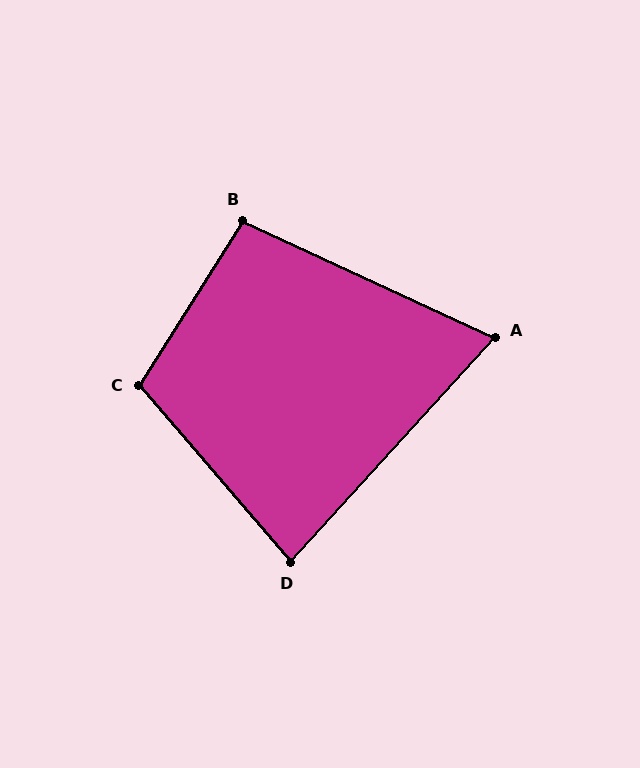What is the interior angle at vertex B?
Approximately 97 degrees (obtuse).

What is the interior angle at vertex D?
Approximately 83 degrees (acute).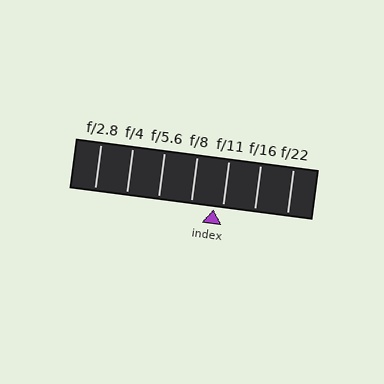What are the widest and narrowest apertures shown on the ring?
The widest aperture shown is f/2.8 and the narrowest is f/22.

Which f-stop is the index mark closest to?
The index mark is closest to f/11.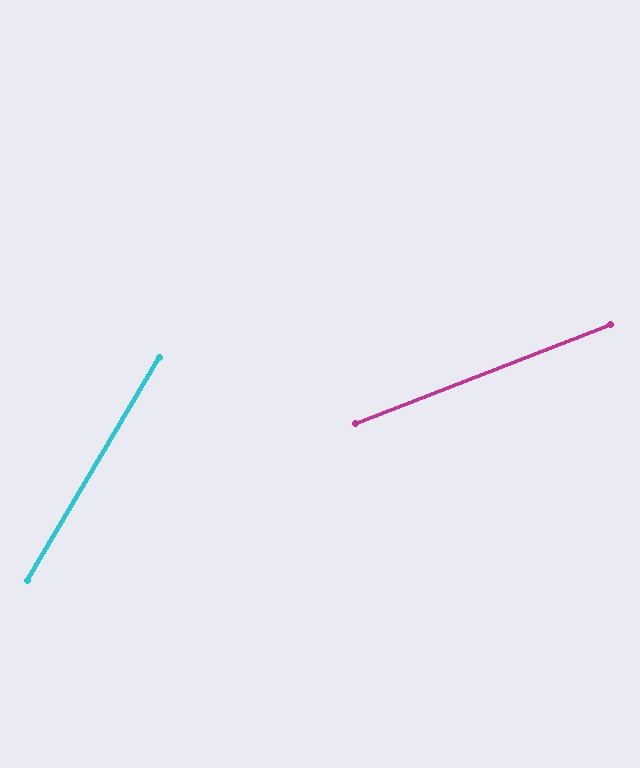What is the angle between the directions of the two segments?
Approximately 38 degrees.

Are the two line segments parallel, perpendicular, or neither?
Neither parallel nor perpendicular — they differ by about 38°.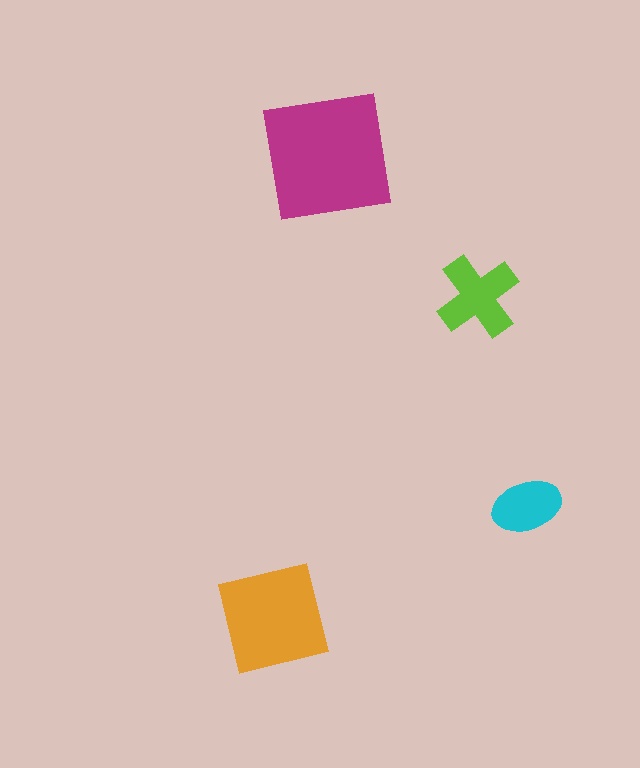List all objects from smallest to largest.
The cyan ellipse, the lime cross, the orange square, the magenta square.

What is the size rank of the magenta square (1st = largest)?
1st.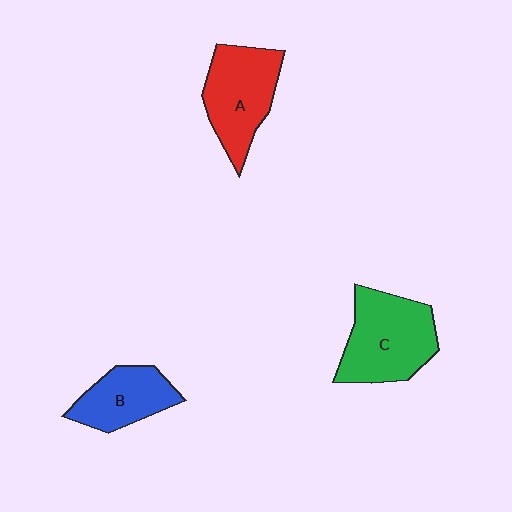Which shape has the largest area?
Shape C (green).